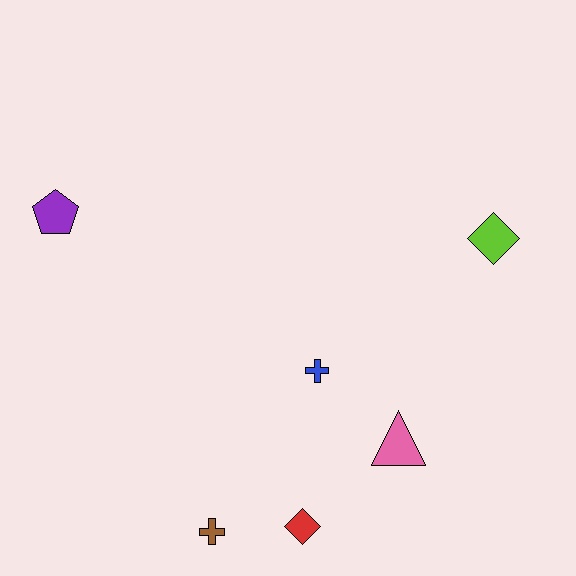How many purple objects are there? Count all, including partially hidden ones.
There is 1 purple object.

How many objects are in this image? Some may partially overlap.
There are 6 objects.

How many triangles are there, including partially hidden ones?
There is 1 triangle.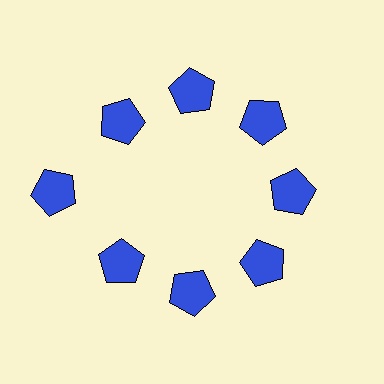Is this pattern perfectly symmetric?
No. The 8 blue pentagons are arranged in a ring, but one element near the 9 o'clock position is pushed outward from the center, breaking the 8-fold rotational symmetry.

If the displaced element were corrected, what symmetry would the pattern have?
It would have 8-fold rotational symmetry — the pattern would map onto itself every 45 degrees.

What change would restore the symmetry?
The symmetry would be restored by moving it inward, back onto the ring so that all 8 pentagons sit at equal angles and equal distance from the center.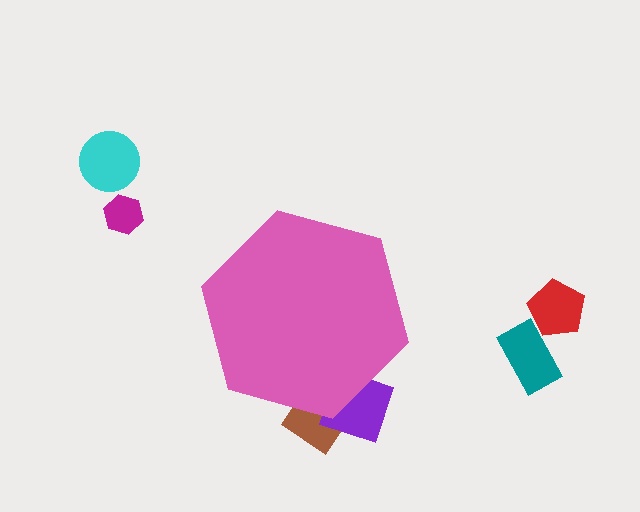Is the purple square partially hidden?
Yes, the purple square is partially hidden behind the pink hexagon.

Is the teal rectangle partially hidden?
No, the teal rectangle is fully visible.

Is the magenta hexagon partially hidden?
No, the magenta hexagon is fully visible.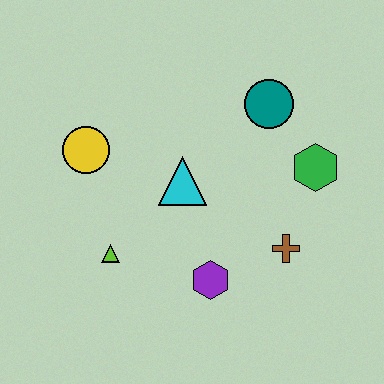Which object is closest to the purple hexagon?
The brown cross is closest to the purple hexagon.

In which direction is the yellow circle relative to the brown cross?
The yellow circle is to the left of the brown cross.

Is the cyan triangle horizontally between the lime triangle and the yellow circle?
No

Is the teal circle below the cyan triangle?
No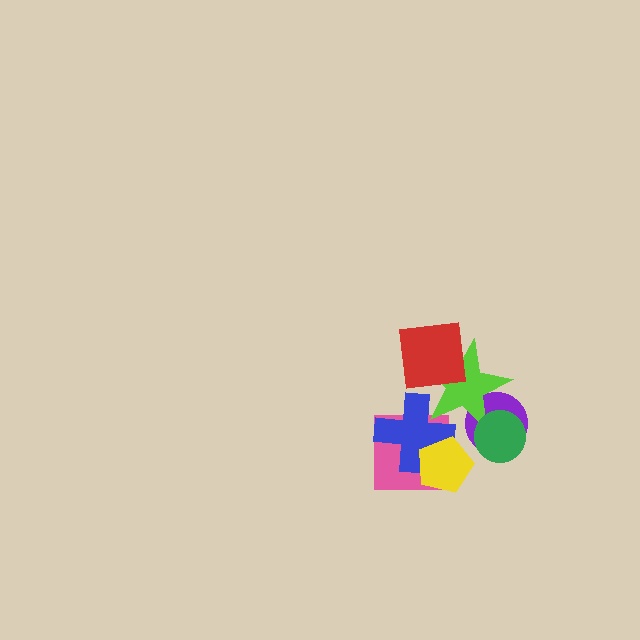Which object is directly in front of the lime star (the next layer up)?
The green circle is directly in front of the lime star.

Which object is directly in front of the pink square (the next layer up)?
The blue cross is directly in front of the pink square.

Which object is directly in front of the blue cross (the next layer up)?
The lime star is directly in front of the blue cross.